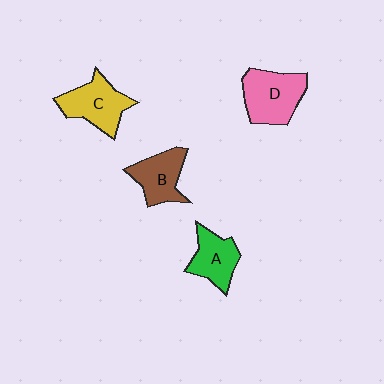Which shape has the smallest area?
Shape A (green).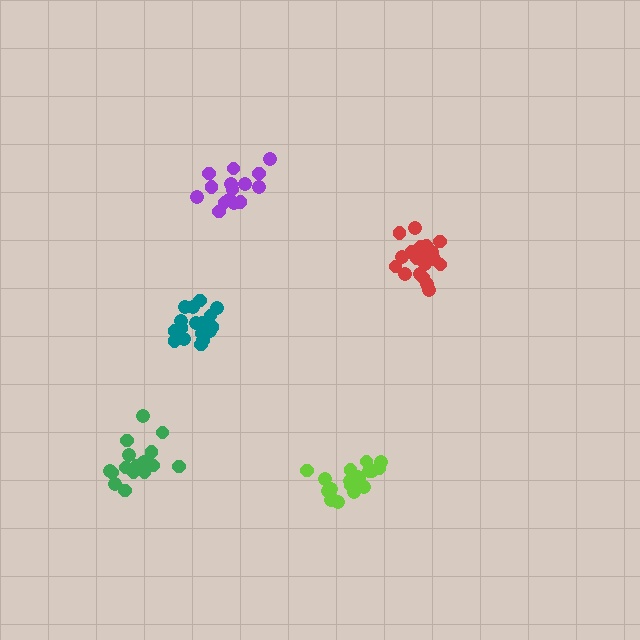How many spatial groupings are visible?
There are 5 spatial groupings.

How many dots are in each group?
Group 1: 19 dots, Group 2: 18 dots, Group 3: 15 dots, Group 4: 20 dots, Group 5: 20 dots (92 total).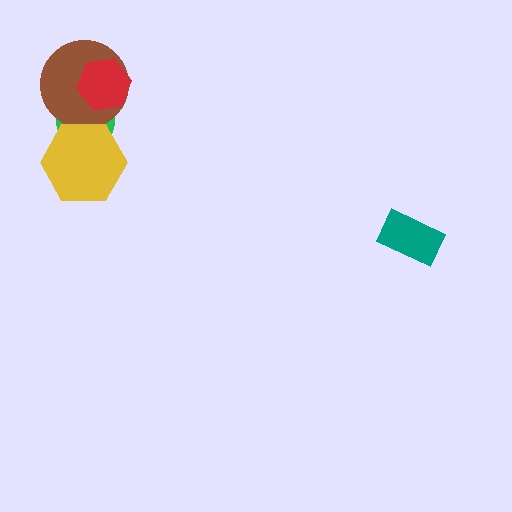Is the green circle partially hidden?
Yes, it is partially covered by another shape.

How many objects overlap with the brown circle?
3 objects overlap with the brown circle.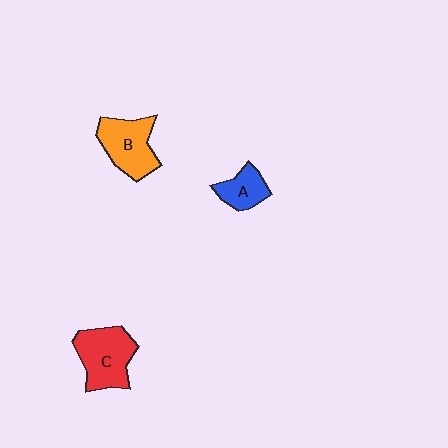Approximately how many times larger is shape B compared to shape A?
Approximately 1.7 times.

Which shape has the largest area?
Shape C (red).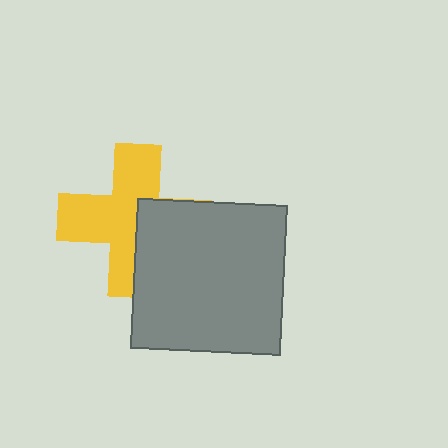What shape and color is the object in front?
The object in front is a gray square.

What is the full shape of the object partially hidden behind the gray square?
The partially hidden object is a yellow cross.